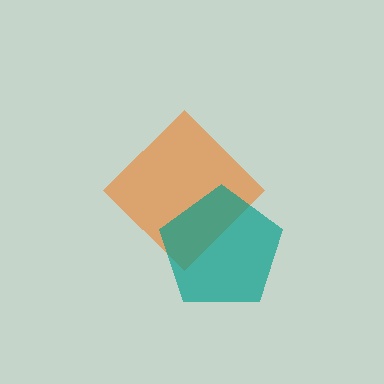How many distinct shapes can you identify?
There are 2 distinct shapes: an orange diamond, a teal pentagon.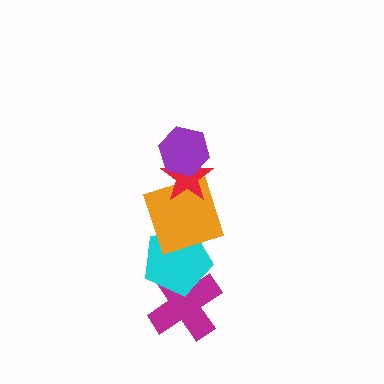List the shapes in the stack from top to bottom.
From top to bottom: the purple hexagon, the red star, the orange square, the cyan pentagon, the magenta cross.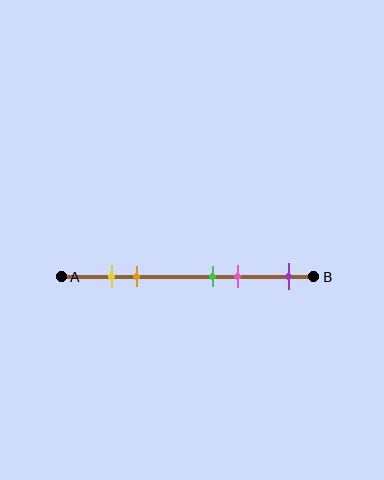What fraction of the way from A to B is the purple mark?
The purple mark is approximately 90% (0.9) of the way from A to B.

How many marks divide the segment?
There are 5 marks dividing the segment.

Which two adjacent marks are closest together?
The yellow and orange marks are the closest adjacent pair.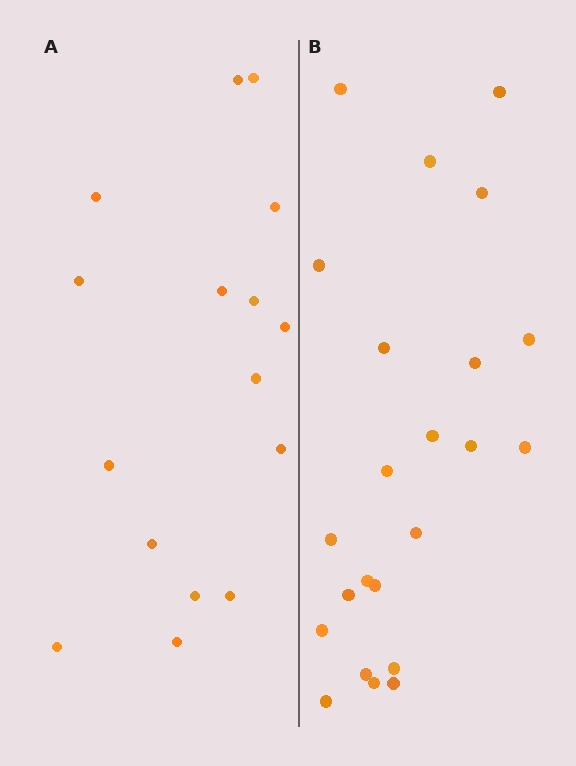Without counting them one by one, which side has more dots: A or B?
Region B (the right region) has more dots.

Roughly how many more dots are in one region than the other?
Region B has roughly 8 or so more dots than region A.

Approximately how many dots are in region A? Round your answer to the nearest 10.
About 20 dots. (The exact count is 16, which rounds to 20.)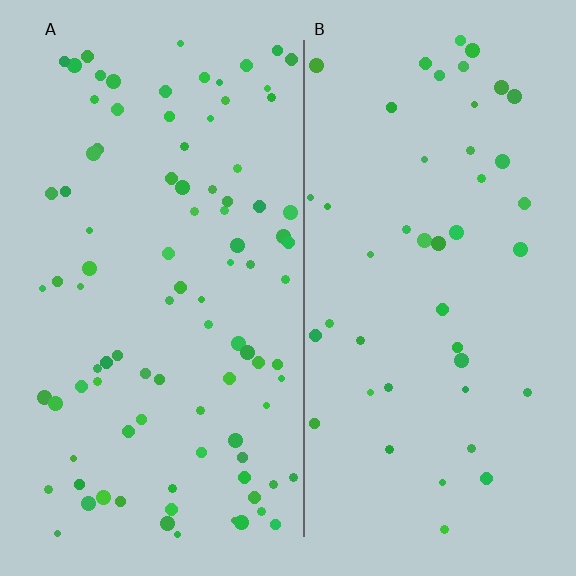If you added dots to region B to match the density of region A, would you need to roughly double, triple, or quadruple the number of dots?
Approximately double.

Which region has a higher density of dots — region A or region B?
A (the left).